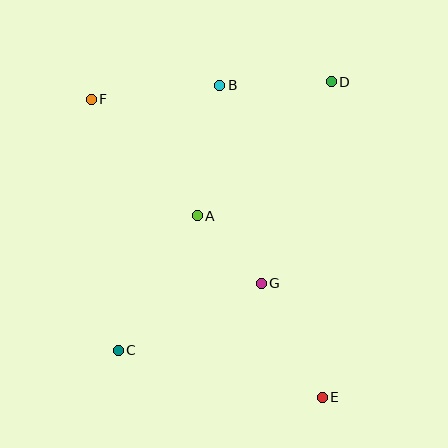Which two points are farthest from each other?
Points E and F are farthest from each other.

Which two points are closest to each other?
Points A and G are closest to each other.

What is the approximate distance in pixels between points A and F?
The distance between A and F is approximately 158 pixels.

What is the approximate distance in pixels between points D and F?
The distance between D and F is approximately 241 pixels.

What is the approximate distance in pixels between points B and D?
The distance between B and D is approximately 111 pixels.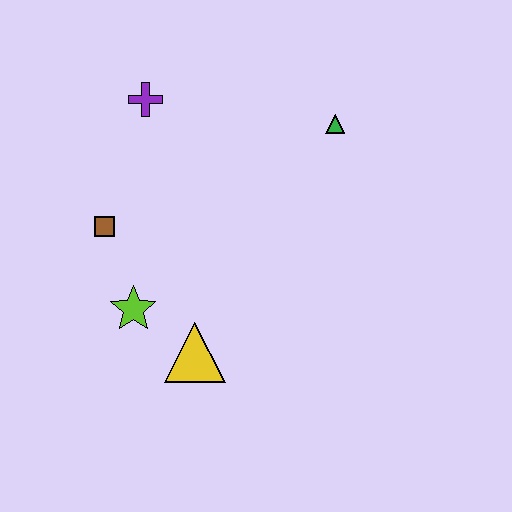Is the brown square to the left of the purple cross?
Yes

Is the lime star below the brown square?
Yes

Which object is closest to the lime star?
The yellow triangle is closest to the lime star.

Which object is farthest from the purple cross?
The yellow triangle is farthest from the purple cross.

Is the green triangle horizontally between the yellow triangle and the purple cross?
No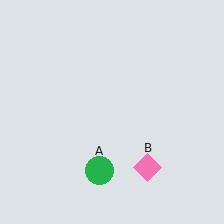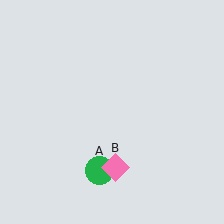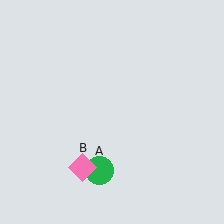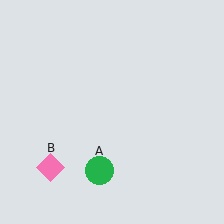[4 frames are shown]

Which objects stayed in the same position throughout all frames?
Green circle (object A) remained stationary.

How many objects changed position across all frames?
1 object changed position: pink diamond (object B).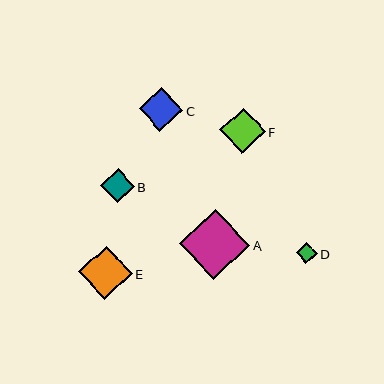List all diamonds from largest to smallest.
From largest to smallest: A, E, F, C, B, D.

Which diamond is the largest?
Diamond A is the largest with a size of approximately 70 pixels.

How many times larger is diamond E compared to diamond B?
Diamond E is approximately 1.6 times the size of diamond B.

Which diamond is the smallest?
Diamond D is the smallest with a size of approximately 21 pixels.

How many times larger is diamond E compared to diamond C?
Diamond E is approximately 1.2 times the size of diamond C.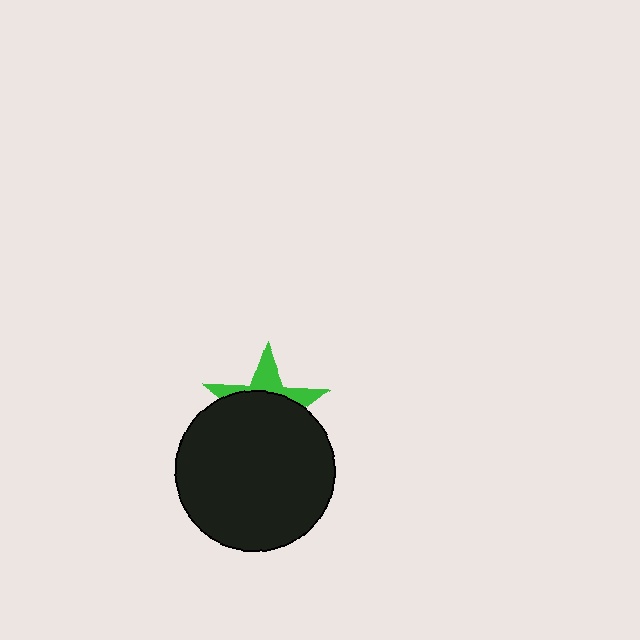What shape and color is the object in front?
The object in front is a black circle.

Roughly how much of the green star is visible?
A small part of it is visible (roughly 33%).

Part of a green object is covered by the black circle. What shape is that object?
It is a star.